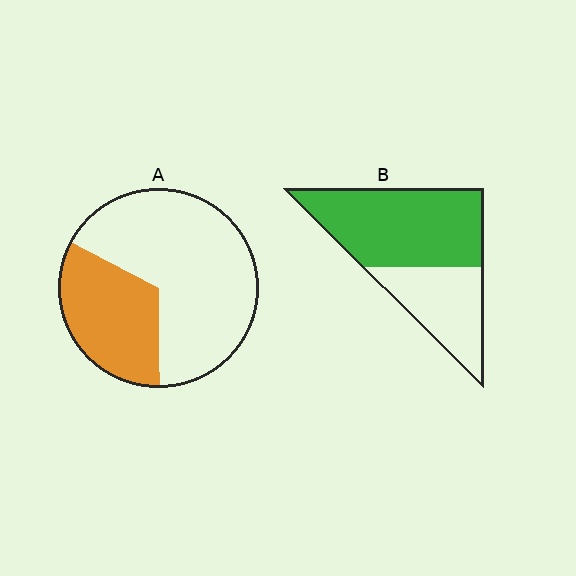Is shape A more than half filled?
No.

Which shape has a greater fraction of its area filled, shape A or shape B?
Shape B.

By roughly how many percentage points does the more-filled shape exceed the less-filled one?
By roughly 30 percentage points (B over A).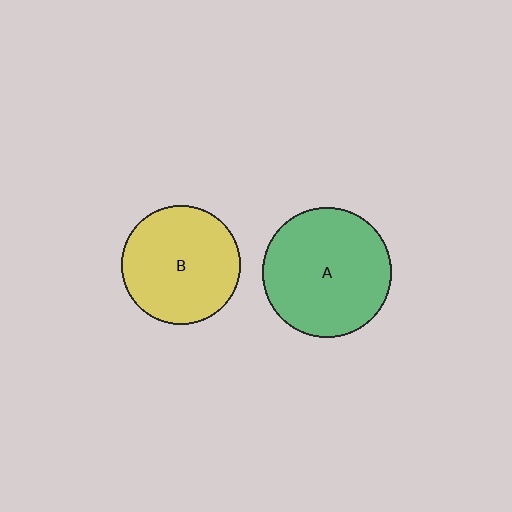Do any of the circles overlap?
No, none of the circles overlap.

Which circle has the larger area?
Circle A (green).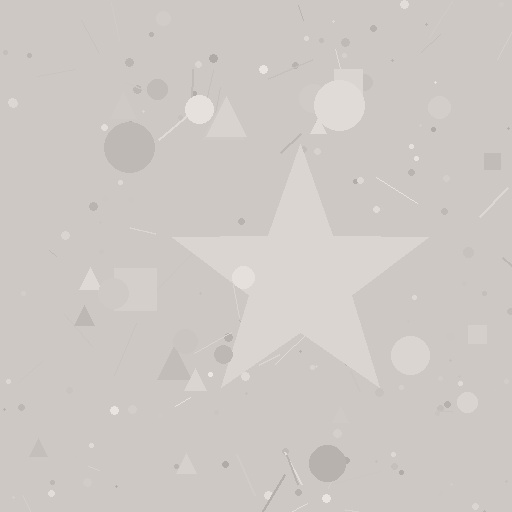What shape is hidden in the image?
A star is hidden in the image.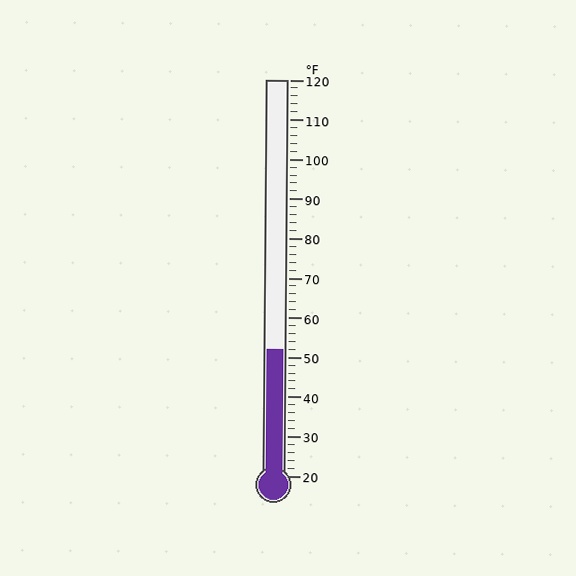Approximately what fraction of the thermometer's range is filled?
The thermometer is filled to approximately 30% of its range.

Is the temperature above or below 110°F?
The temperature is below 110°F.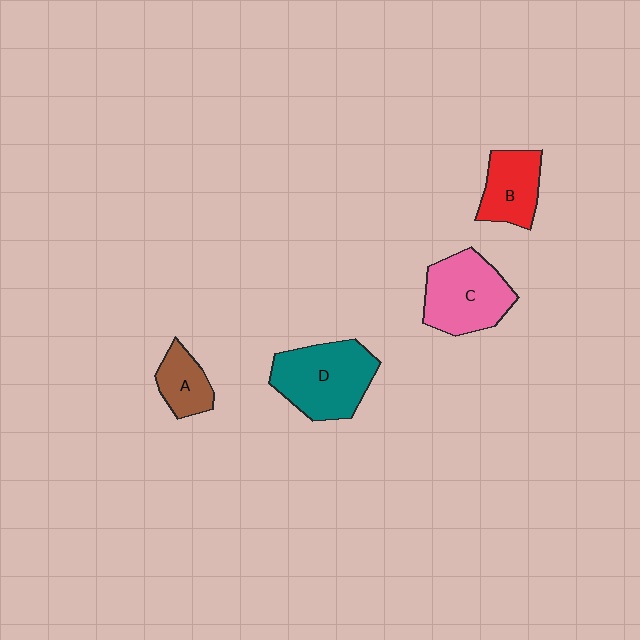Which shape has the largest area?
Shape D (teal).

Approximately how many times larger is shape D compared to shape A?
Approximately 2.1 times.